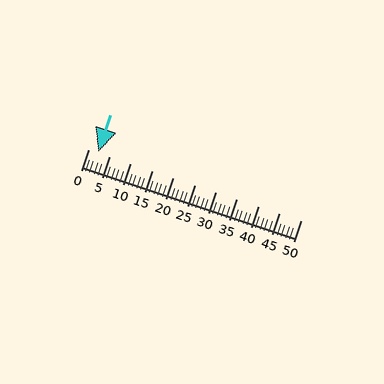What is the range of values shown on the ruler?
The ruler shows values from 0 to 50.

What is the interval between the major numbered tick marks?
The major tick marks are spaced 5 units apart.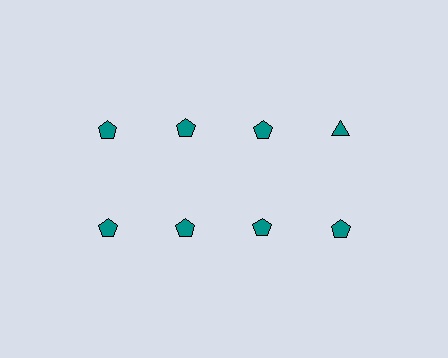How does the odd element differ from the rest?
It has a different shape: triangle instead of pentagon.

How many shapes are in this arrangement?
There are 8 shapes arranged in a grid pattern.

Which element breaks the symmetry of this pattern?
The teal triangle in the top row, second from right column breaks the symmetry. All other shapes are teal pentagons.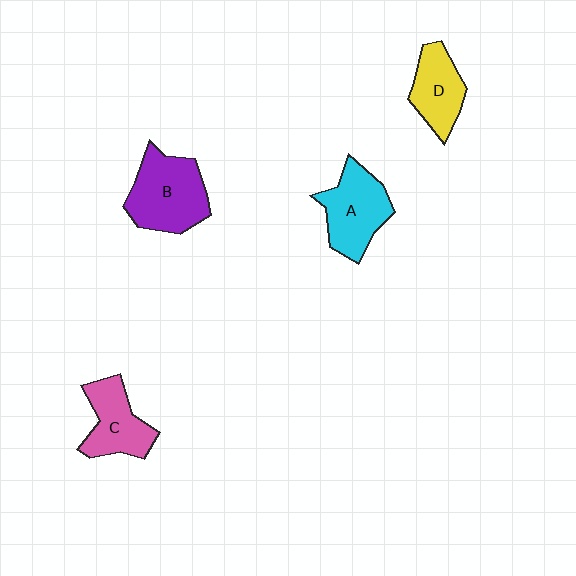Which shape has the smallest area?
Shape D (yellow).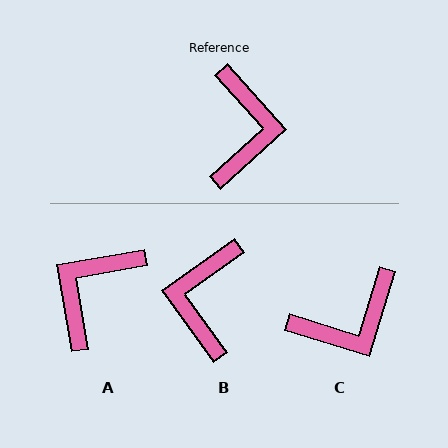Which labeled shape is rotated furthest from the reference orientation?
B, about 173 degrees away.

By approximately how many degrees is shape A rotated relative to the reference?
Approximately 148 degrees counter-clockwise.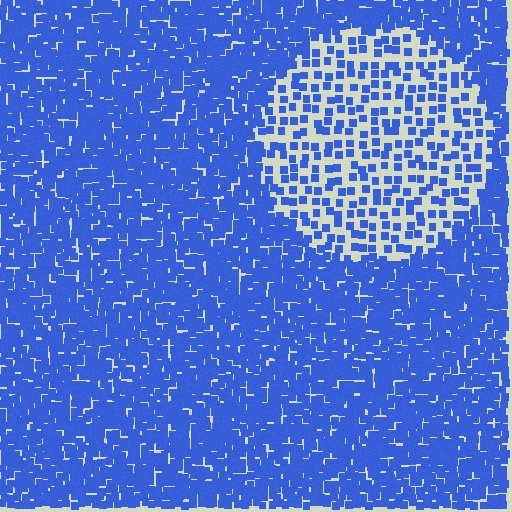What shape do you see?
I see a circle.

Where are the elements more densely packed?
The elements are more densely packed outside the circle boundary.